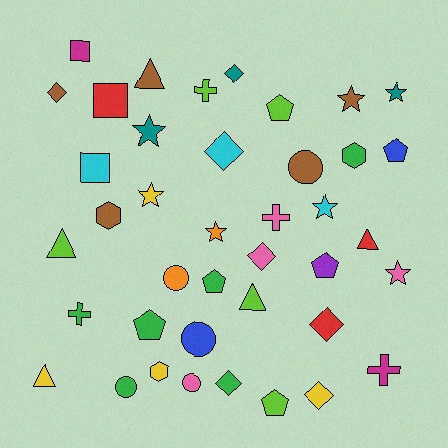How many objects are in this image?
There are 40 objects.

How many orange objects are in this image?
There are 2 orange objects.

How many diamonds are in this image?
There are 7 diamonds.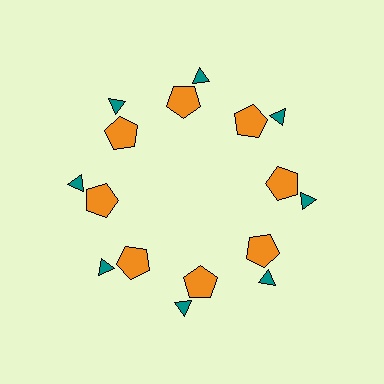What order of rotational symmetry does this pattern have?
This pattern has 8-fold rotational symmetry.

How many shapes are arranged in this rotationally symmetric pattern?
There are 16 shapes, arranged in 8 groups of 2.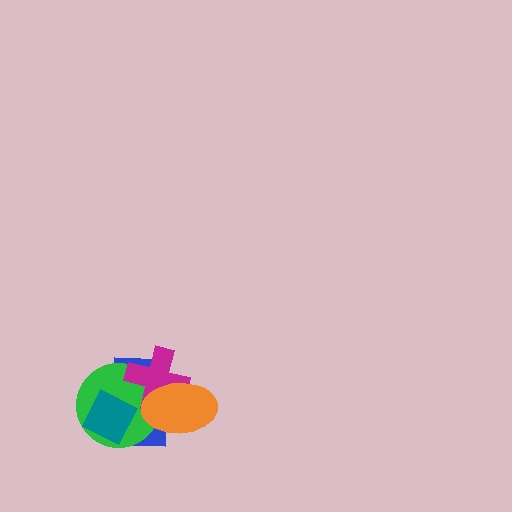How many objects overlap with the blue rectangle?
4 objects overlap with the blue rectangle.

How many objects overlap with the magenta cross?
3 objects overlap with the magenta cross.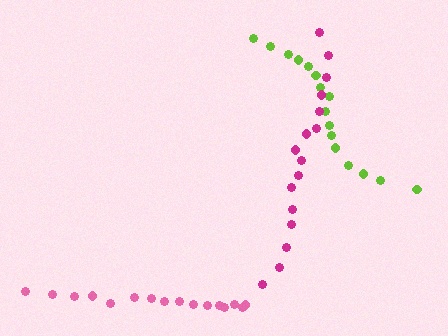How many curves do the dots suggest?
There are 3 distinct paths.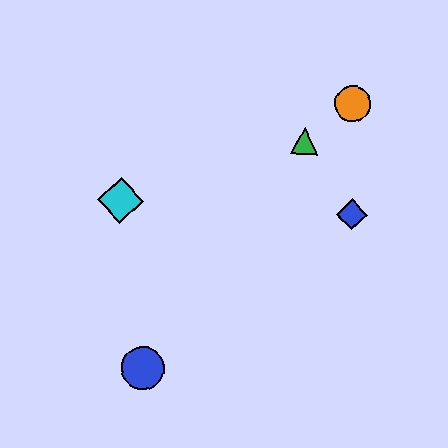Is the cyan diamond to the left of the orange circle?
Yes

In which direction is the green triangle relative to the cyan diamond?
The green triangle is to the right of the cyan diamond.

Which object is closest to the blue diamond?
The green triangle is closest to the blue diamond.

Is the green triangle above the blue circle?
Yes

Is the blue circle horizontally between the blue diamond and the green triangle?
No